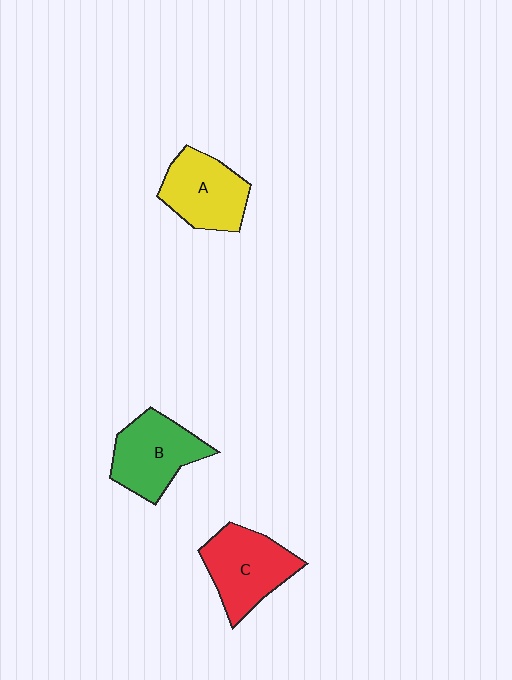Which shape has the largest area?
Shape C (red).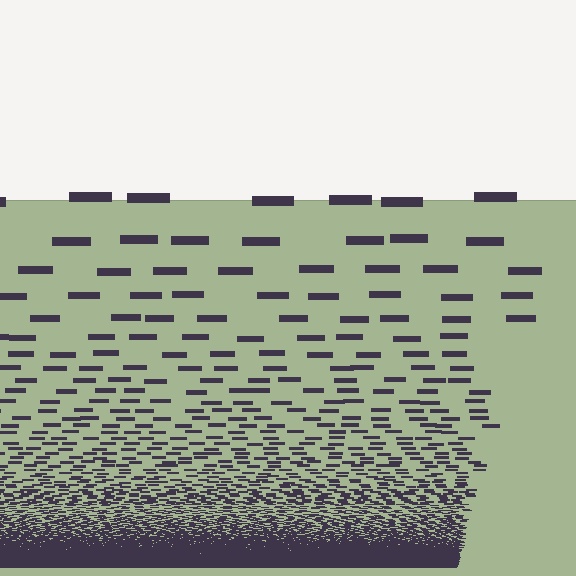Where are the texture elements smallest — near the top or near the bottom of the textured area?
Near the bottom.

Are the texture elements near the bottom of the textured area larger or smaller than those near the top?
Smaller. The gradient is inverted — elements near the bottom are smaller and denser.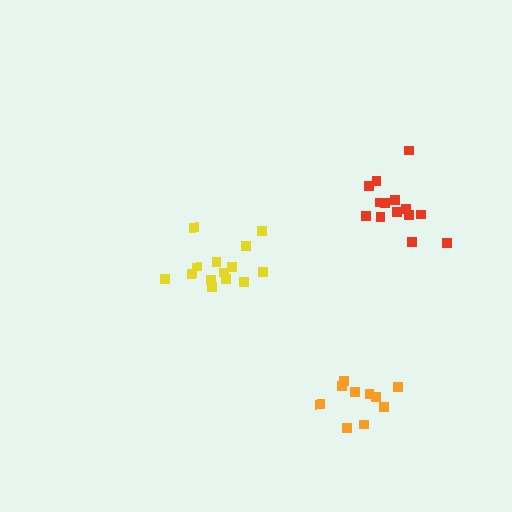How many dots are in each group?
Group 1: 14 dots, Group 2: 10 dots, Group 3: 14 dots (38 total).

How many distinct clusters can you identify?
There are 3 distinct clusters.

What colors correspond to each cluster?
The clusters are colored: red, orange, yellow.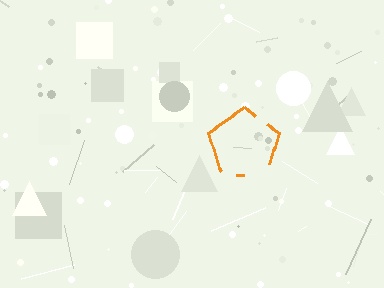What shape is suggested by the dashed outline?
The dashed outline suggests a pentagon.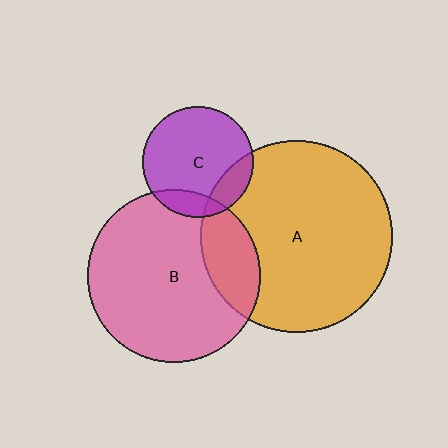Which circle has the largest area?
Circle A (orange).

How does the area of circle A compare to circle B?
Approximately 1.2 times.